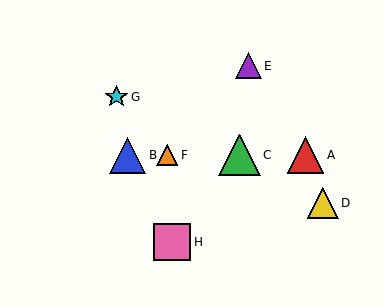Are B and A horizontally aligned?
Yes, both are at y≈155.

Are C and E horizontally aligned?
No, C is at y≈155 and E is at y≈66.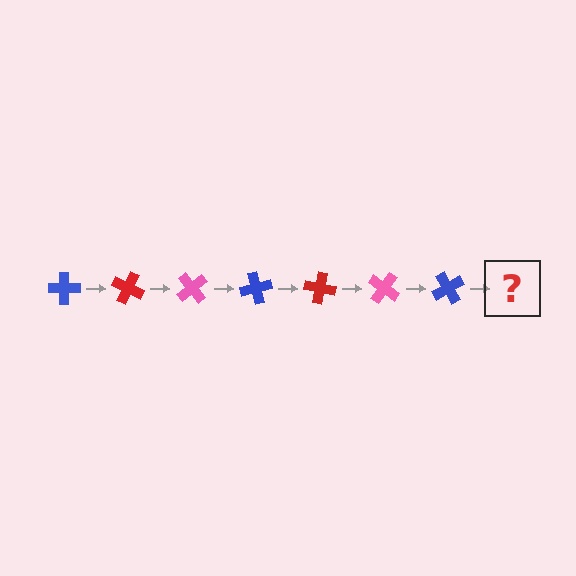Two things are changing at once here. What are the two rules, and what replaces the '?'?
The two rules are that it rotates 25 degrees each step and the color cycles through blue, red, and pink. The '?' should be a red cross, rotated 175 degrees from the start.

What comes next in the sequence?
The next element should be a red cross, rotated 175 degrees from the start.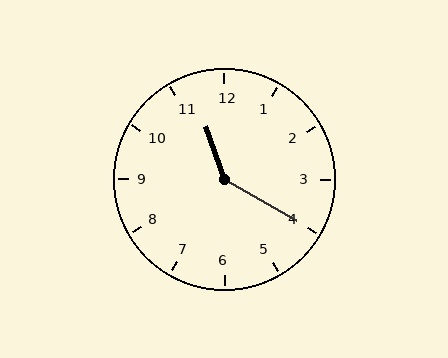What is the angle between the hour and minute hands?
Approximately 140 degrees.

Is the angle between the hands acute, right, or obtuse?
It is obtuse.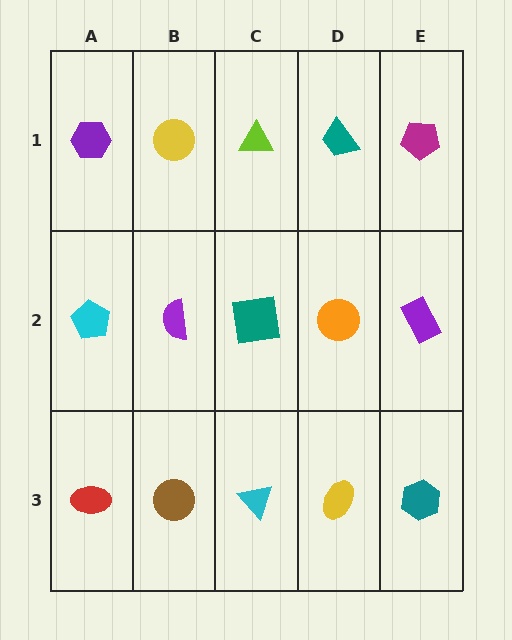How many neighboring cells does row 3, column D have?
3.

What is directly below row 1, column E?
A purple rectangle.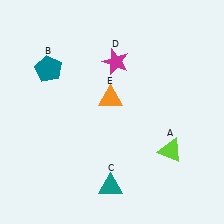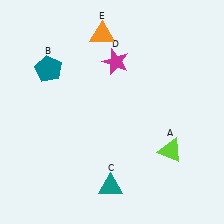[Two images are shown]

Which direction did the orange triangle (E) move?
The orange triangle (E) moved up.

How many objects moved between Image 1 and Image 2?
1 object moved between the two images.